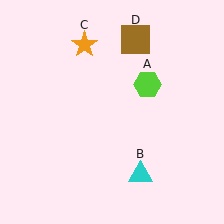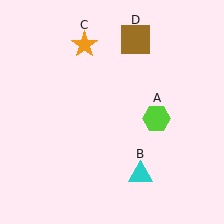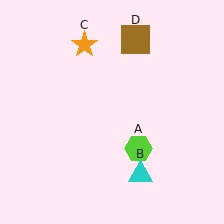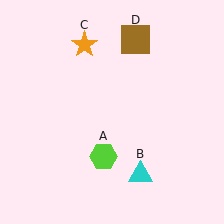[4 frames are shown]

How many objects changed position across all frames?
1 object changed position: lime hexagon (object A).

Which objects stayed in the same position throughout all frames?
Cyan triangle (object B) and orange star (object C) and brown square (object D) remained stationary.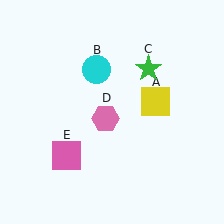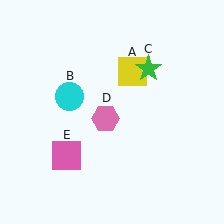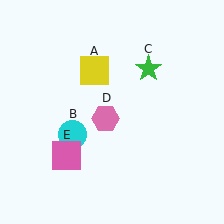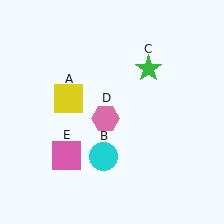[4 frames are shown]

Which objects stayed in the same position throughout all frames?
Green star (object C) and pink hexagon (object D) and pink square (object E) remained stationary.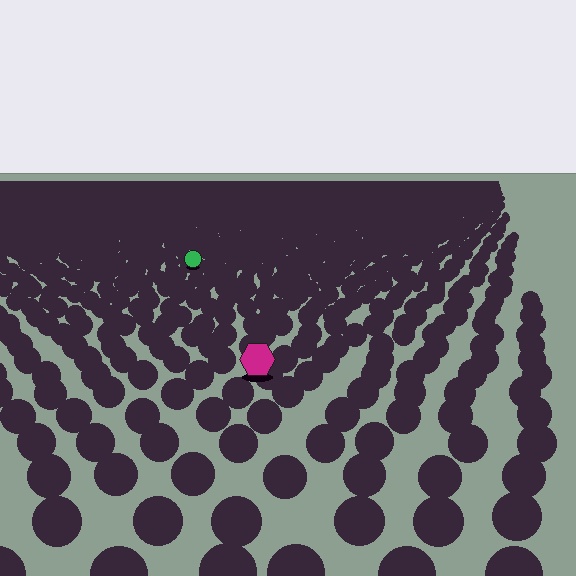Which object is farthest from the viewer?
The green circle is farthest from the viewer. It appears smaller and the ground texture around it is denser.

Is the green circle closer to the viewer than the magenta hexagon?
No. The magenta hexagon is closer — you can tell from the texture gradient: the ground texture is coarser near it.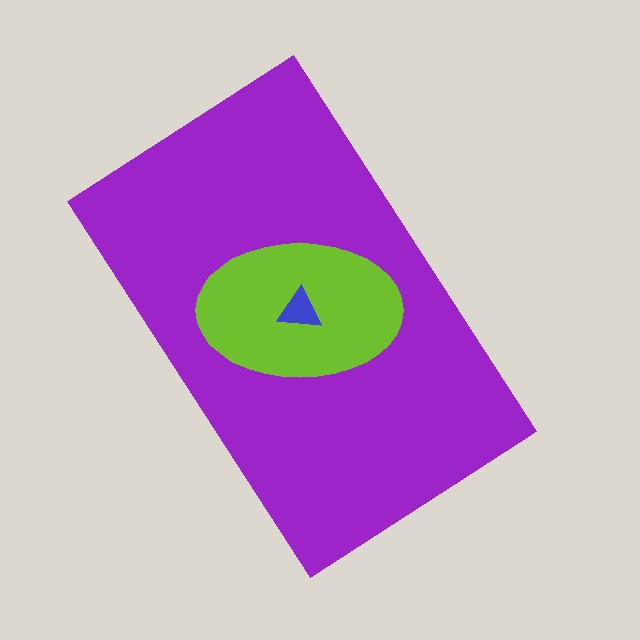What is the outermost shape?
The purple rectangle.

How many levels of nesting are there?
3.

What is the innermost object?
The blue triangle.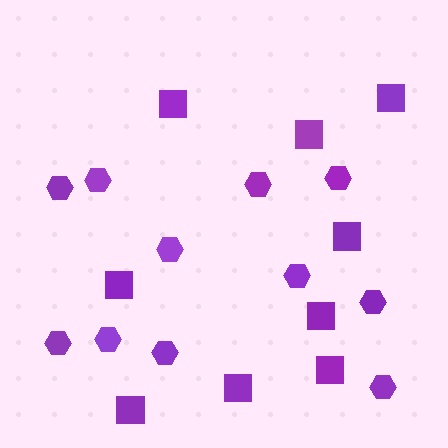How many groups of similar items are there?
There are 2 groups: one group of squares (9) and one group of hexagons (11).